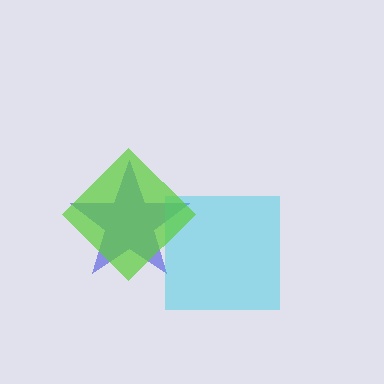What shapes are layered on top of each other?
The layered shapes are: a blue star, a cyan square, a lime diamond.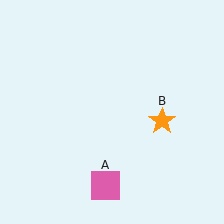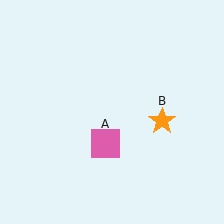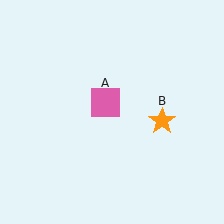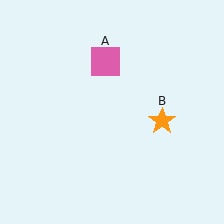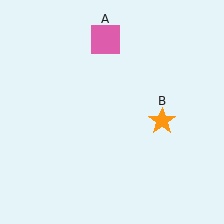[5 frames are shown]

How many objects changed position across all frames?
1 object changed position: pink square (object A).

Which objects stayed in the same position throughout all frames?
Orange star (object B) remained stationary.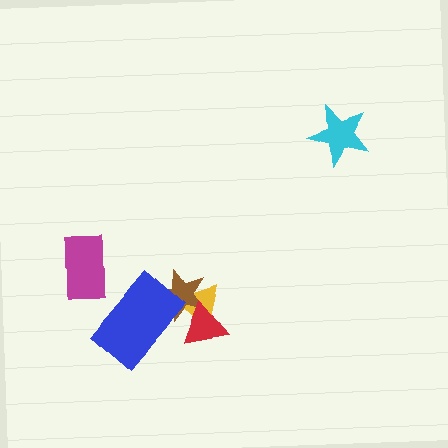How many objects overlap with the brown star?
3 objects overlap with the brown star.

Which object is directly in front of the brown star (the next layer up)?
The red triangle is directly in front of the brown star.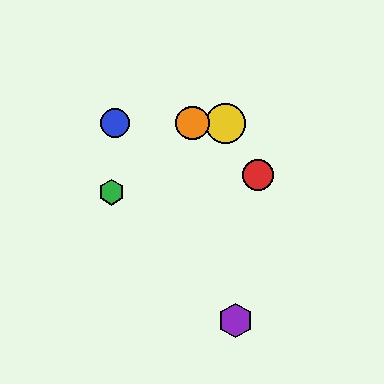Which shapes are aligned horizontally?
The blue circle, the yellow circle, the orange circle are aligned horizontally.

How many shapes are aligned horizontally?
3 shapes (the blue circle, the yellow circle, the orange circle) are aligned horizontally.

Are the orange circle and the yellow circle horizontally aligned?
Yes, both are at y≈123.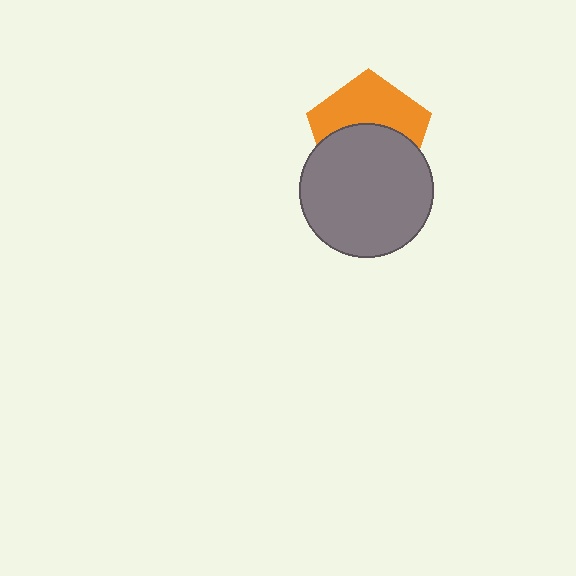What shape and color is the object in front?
The object in front is a gray circle.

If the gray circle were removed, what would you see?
You would see the complete orange pentagon.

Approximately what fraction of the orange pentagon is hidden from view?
Roughly 52% of the orange pentagon is hidden behind the gray circle.